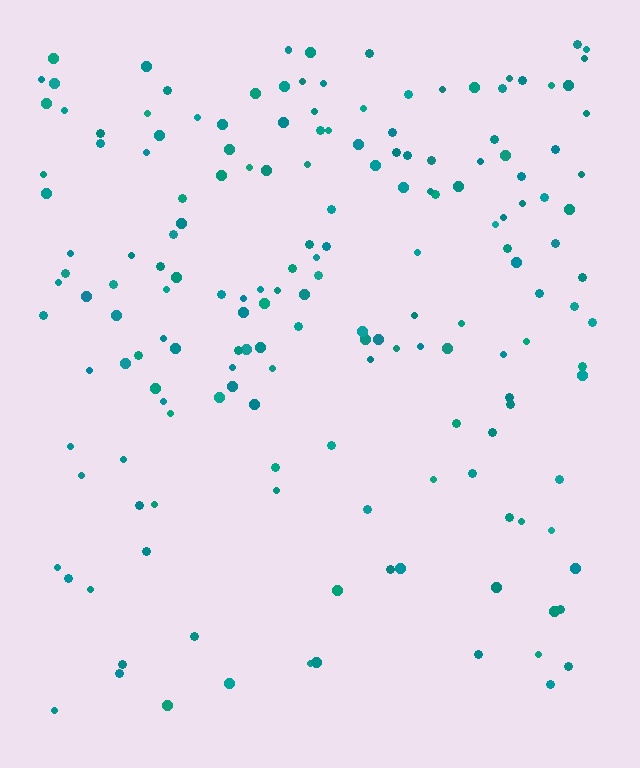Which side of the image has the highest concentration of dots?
The top.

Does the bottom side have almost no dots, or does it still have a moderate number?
Still a moderate number, just noticeably fewer than the top.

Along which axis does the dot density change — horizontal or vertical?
Vertical.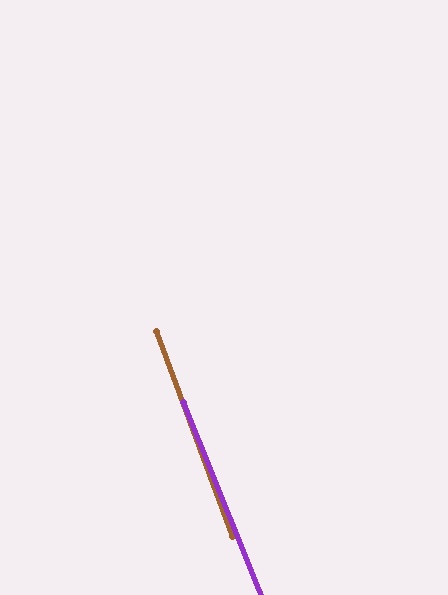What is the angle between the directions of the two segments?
Approximately 2 degrees.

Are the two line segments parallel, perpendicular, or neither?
Parallel — their directions differ by only 1.6°.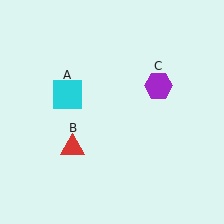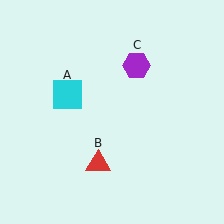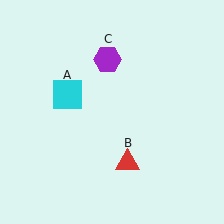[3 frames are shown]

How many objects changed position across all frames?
2 objects changed position: red triangle (object B), purple hexagon (object C).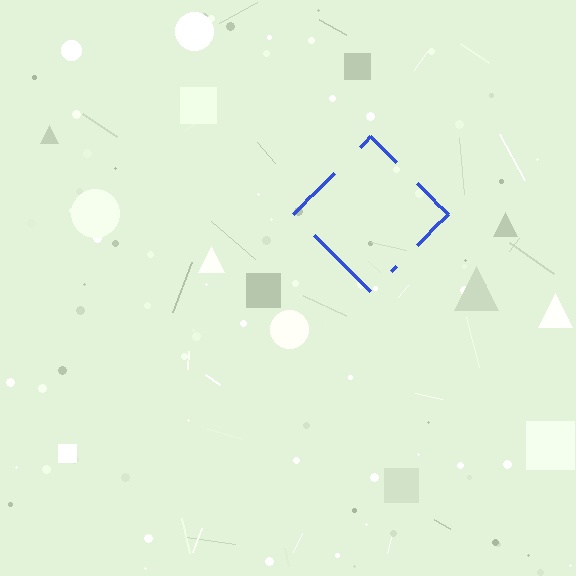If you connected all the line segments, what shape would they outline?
They would outline a diamond.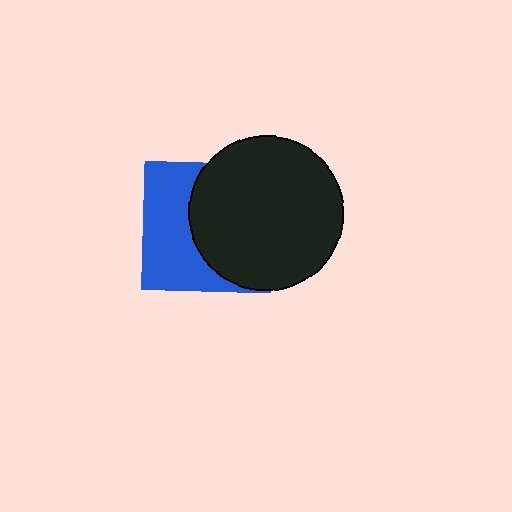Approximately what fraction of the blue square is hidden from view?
Roughly 54% of the blue square is hidden behind the black circle.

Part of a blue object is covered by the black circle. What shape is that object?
It is a square.